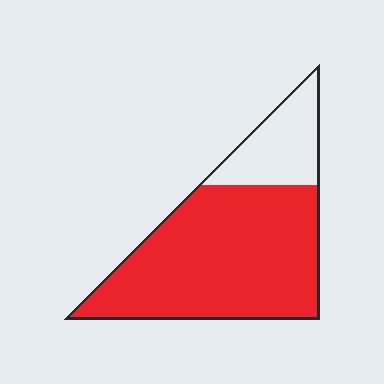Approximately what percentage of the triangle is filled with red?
Approximately 80%.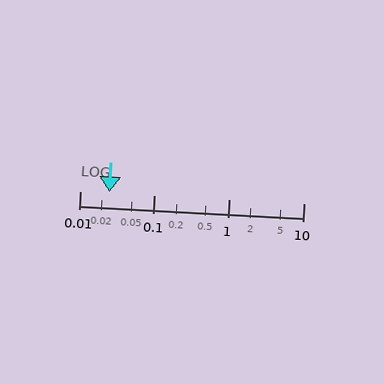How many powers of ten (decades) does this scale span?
The scale spans 3 decades, from 0.01 to 10.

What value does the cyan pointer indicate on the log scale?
The pointer indicates approximately 0.025.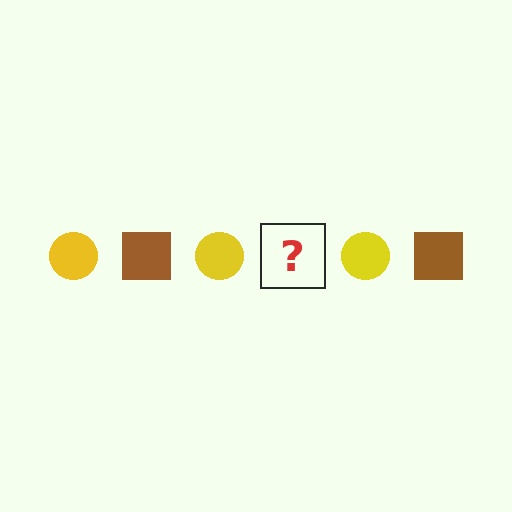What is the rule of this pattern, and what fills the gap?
The rule is that the pattern alternates between yellow circle and brown square. The gap should be filled with a brown square.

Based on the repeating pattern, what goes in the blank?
The blank should be a brown square.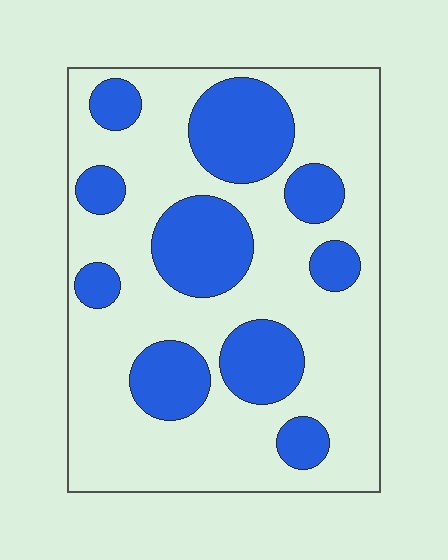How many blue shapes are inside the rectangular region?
10.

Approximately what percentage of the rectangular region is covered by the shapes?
Approximately 30%.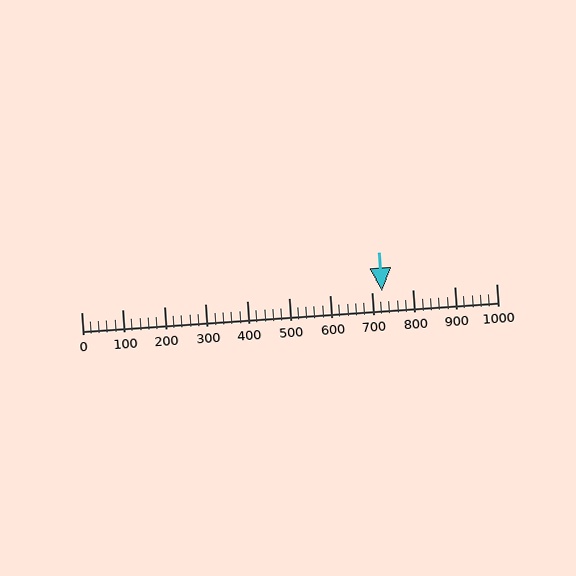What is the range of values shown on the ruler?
The ruler shows values from 0 to 1000.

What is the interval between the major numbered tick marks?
The major tick marks are spaced 100 units apart.